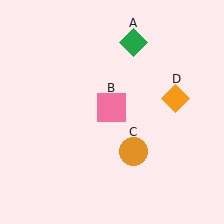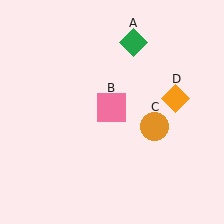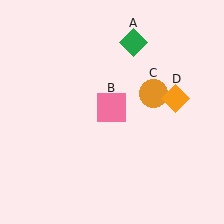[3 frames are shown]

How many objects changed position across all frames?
1 object changed position: orange circle (object C).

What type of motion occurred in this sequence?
The orange circle (object C) rotated counterclockwise around the center of the scene.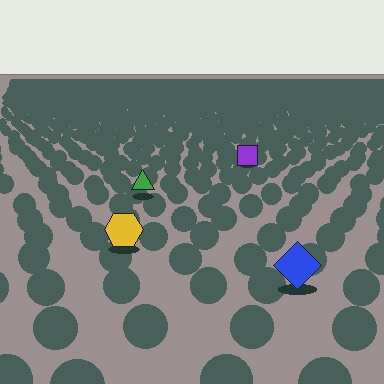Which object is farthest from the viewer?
The purple square is farthest from the viewer. It appears smaller and the ground texture around it is denser.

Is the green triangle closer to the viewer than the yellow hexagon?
No. The yellow hexagon is closer — you can tell from the texture gradient: the ground texture is coarser near it.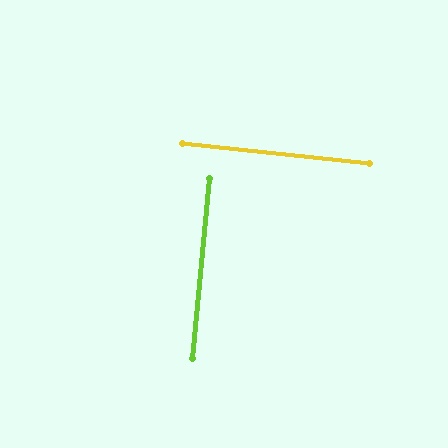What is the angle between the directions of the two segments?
Approximately 89 degrees.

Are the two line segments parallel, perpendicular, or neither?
Perpendicular — they meet at approximately 89°.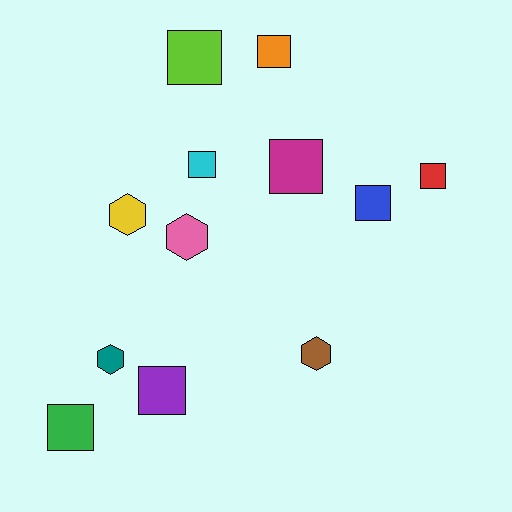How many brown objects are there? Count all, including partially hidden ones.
There is 1 brown object.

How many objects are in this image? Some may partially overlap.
There are 12 objects.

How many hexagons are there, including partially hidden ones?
There are 4 hexagons.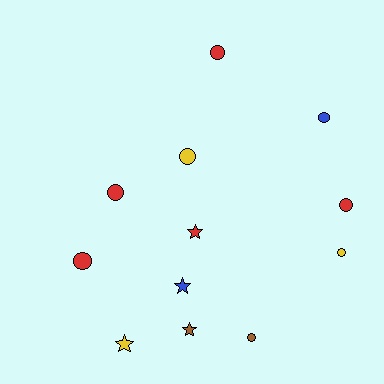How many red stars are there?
There is 1 red star.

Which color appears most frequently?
Red, with 5 objects.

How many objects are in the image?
There are 12 objects.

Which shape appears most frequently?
Circle, with 8 objects.